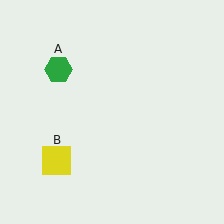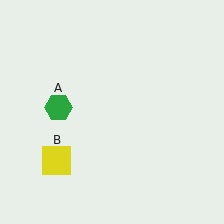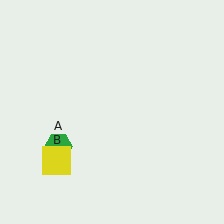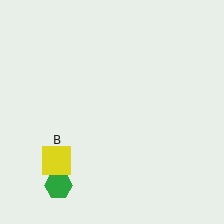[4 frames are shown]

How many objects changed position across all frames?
1 object changed position: green hexagon (object A).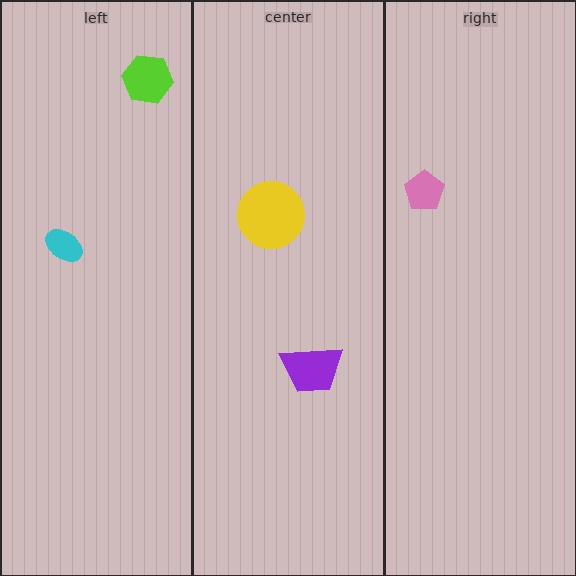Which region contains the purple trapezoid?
The center region.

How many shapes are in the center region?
2.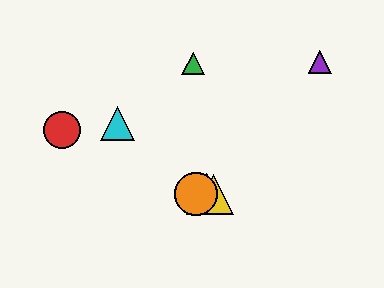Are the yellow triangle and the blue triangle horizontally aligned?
Yes, both are at y≈194.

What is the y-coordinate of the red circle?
The red circle is at y≈130.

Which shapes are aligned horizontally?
The blue triangle, the yellow triangle, the orange circle are aligned horizontally.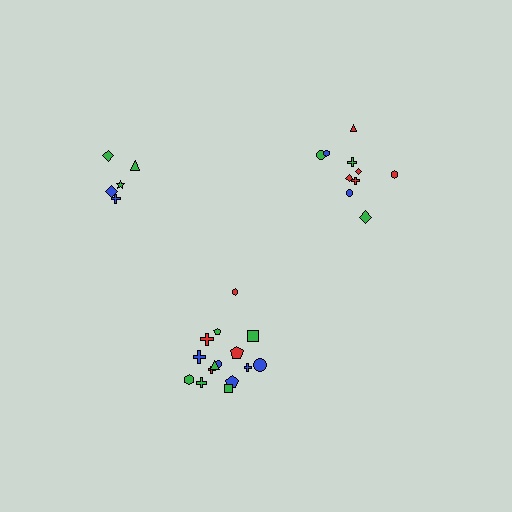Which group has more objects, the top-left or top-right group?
The top-right group.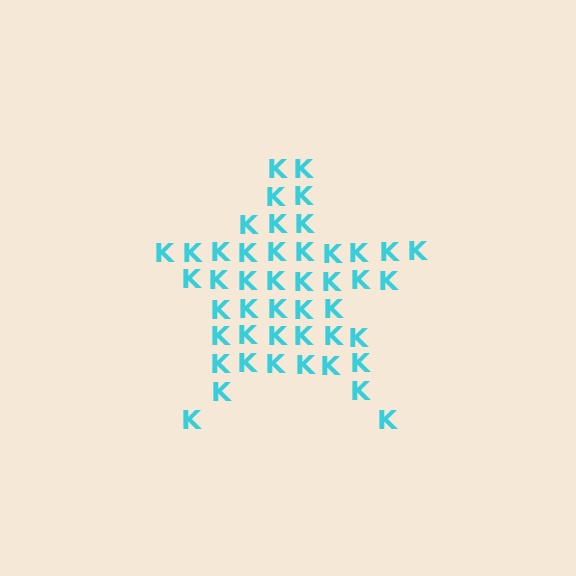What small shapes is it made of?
It is made of small letter K's.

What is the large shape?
The large shape is a star.